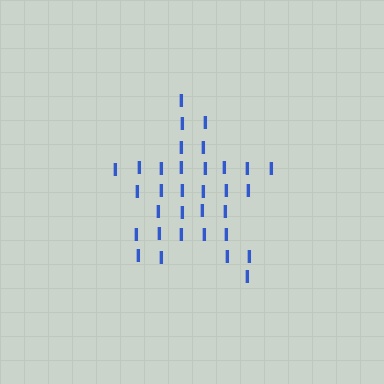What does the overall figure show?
The overall figure shows a star.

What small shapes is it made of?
It is made of small letter I's.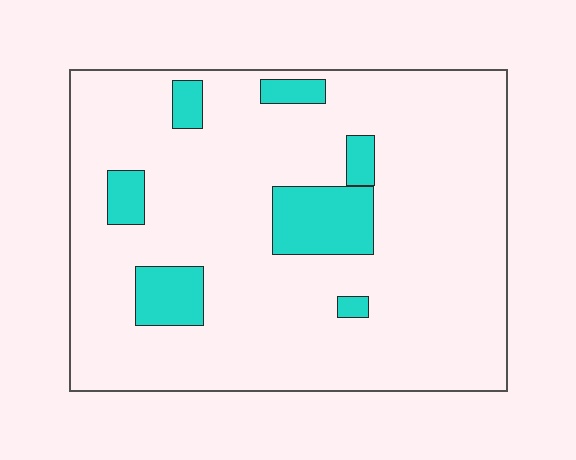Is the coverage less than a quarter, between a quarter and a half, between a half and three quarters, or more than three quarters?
Less than a quarter.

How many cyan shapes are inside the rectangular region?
7.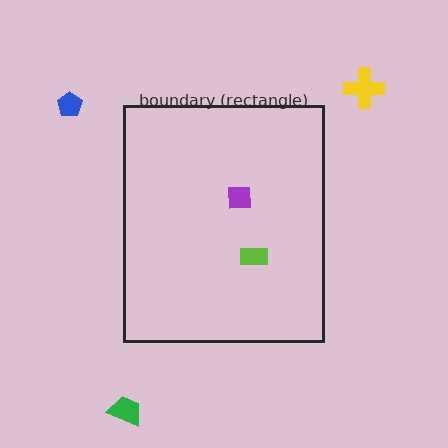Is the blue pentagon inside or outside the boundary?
Outside.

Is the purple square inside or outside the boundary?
Inside.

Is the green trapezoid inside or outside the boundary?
Outside.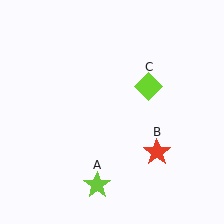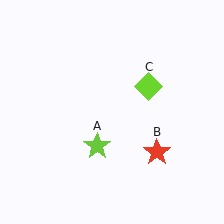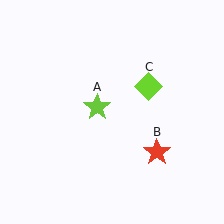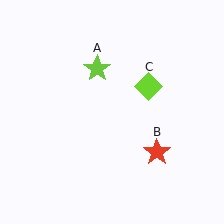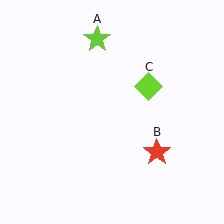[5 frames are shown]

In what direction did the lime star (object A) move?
The lime star (object A) moved up.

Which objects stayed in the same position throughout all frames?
Red star (object B) and lime diamond (object C) remained stationary.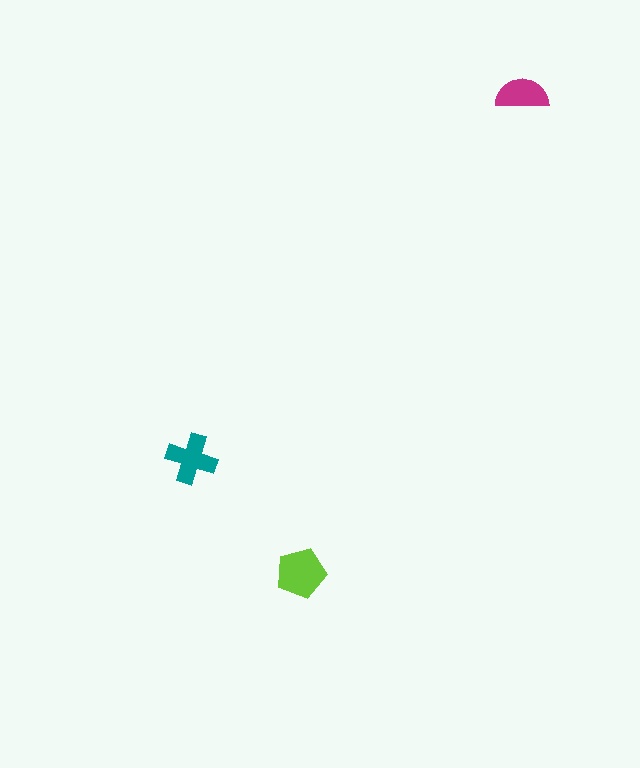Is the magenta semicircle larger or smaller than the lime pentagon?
Smaller.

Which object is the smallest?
The magenta semicircle.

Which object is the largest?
The lime pentagon.